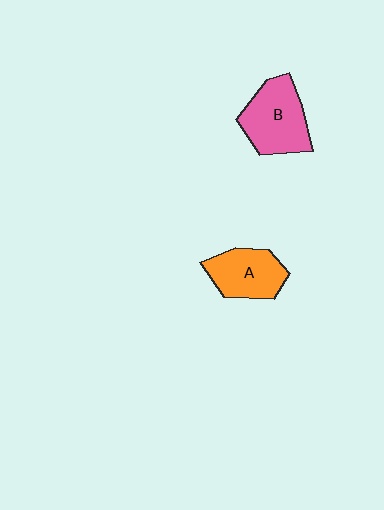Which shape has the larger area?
Shape B (pink).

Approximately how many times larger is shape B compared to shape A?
Approximately 1.3 times.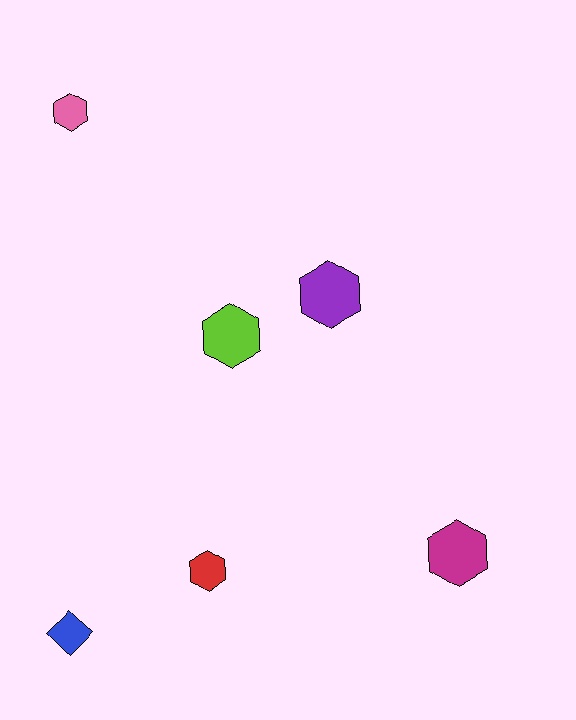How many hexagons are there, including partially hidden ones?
There are 5 hexagons.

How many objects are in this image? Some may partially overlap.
There are 6 objects.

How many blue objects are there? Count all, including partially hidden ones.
There is 1 blue object.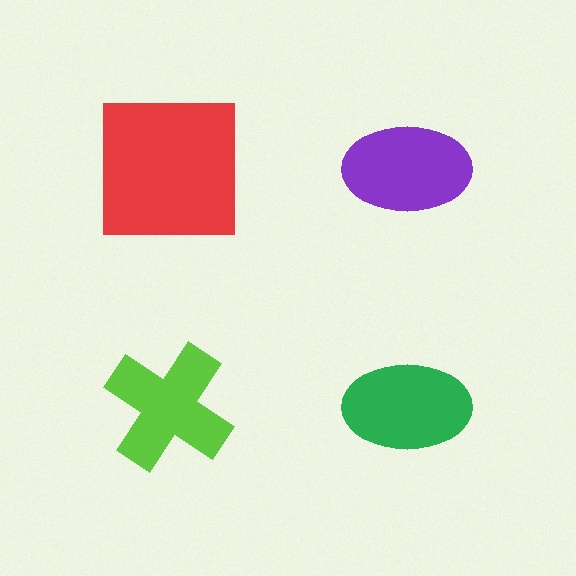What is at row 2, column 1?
A lime cross.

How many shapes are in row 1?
2 shapes.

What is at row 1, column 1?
A red square.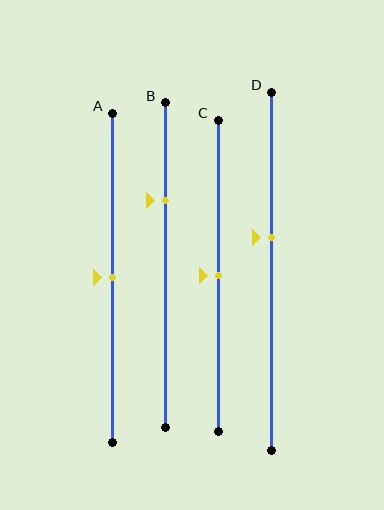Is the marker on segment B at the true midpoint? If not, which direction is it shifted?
No, the marker on segment B is shifted upward by about 20% of the segment length.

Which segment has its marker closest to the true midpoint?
Segment A has its marker closest to the true midpoint.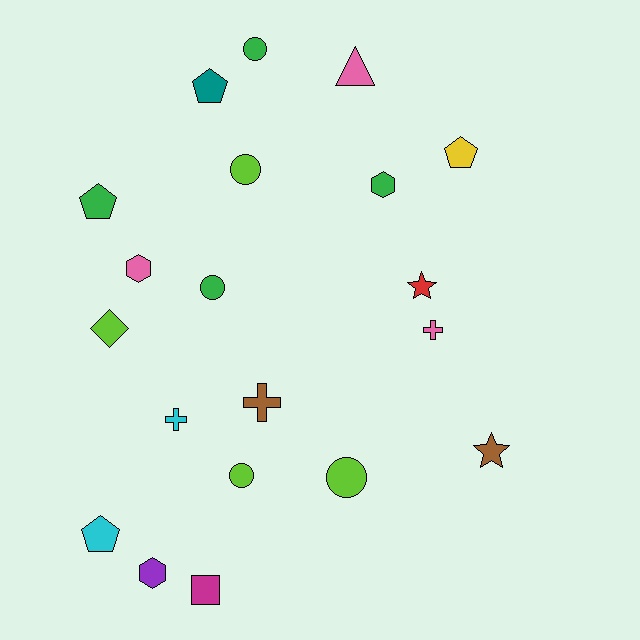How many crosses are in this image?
There are 3 crosses.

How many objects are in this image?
There are 20 objects.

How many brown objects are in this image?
There are 2 brown objects.